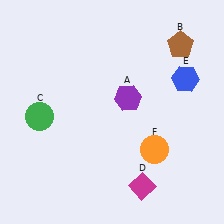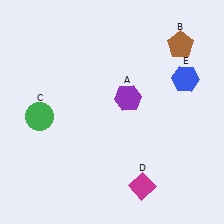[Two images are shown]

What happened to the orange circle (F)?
The orange circle (F) was removed in Image 2. It was in the bottom-right area of Image 1.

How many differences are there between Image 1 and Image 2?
There is 1 difference between the two images.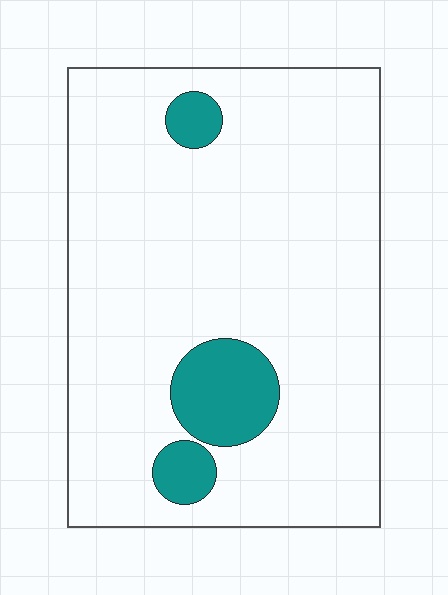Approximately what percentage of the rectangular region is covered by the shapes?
Approximately 10%.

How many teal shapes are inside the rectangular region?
3.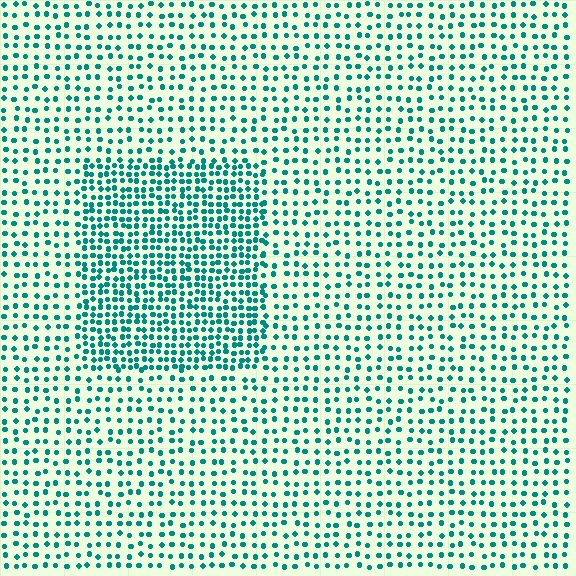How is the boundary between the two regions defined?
The boundary is defined by a change in element density (approximately 2.0x ratio). All elements are the same color, size, and shape.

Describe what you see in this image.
The image contains small teal elements arranged at two different densities. A rectangle-shaped region is visible where the elements are more densely packed than the surrounding area.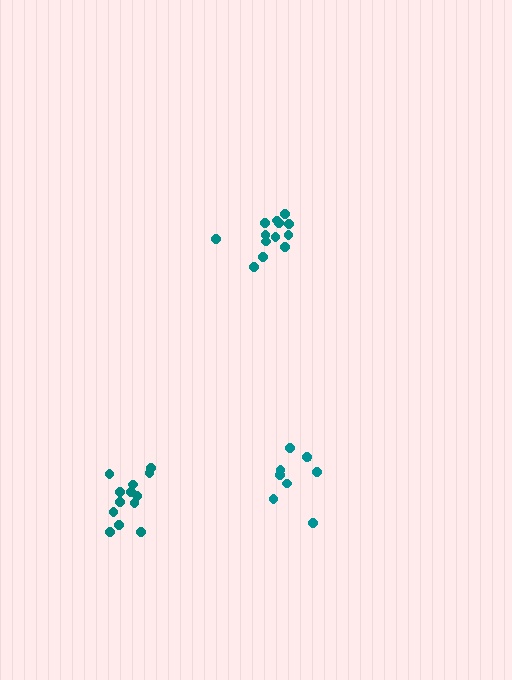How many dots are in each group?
Group 1: 13 dots, Group 2: 13 dots, Group 3: 9 dots (35 total).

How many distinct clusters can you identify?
There are 3 distinct clusters.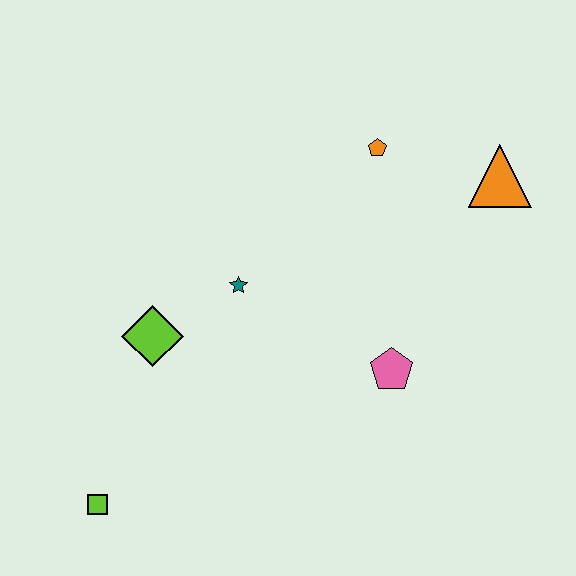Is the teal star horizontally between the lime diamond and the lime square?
No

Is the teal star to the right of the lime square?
Yes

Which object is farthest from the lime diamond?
The orange triangle is farthest from the lime diamond.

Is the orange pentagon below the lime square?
No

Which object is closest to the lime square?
The lime diamond is closest to the lime square.